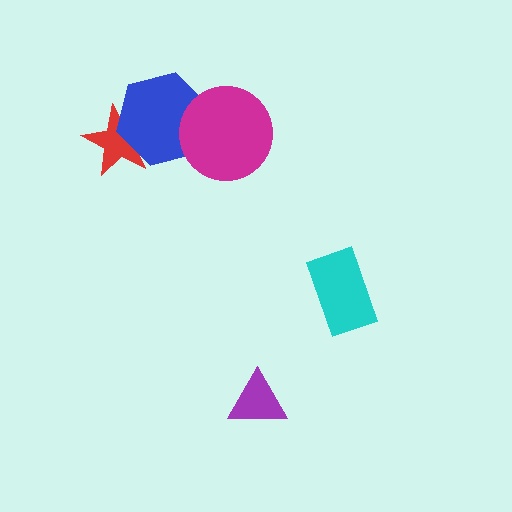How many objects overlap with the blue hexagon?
2 objects overlap with the blue hexagon.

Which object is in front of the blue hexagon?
The magenta circle is in front of the blue hexagon.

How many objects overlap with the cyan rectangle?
0 objects overlap with the cyan rectangle.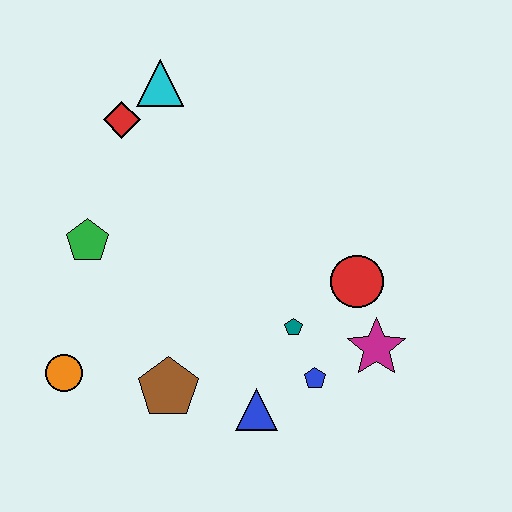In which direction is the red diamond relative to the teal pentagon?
The red diamond is above the teal pentagon.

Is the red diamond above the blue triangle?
Yes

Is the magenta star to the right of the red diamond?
Yes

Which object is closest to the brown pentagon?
The blue triangle is closest to the brown pentagon.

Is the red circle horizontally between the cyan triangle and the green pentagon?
No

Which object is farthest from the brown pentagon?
The cyan triangle is farthest from the brown pentagon.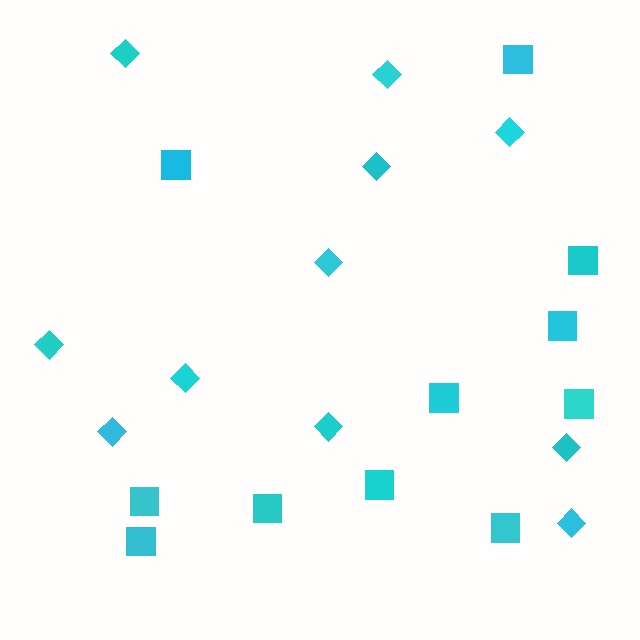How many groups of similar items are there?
There are 2 groups: one group of squares (11) and one group of diamonds (11).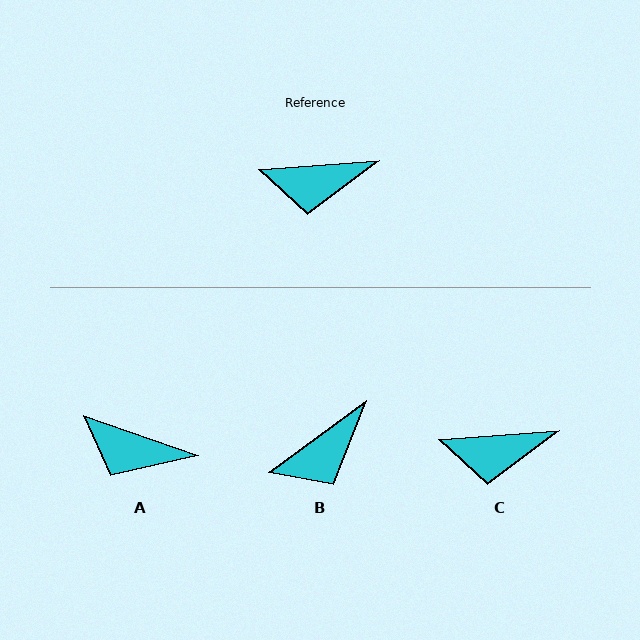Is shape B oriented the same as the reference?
No, it is off by about 32 degrees.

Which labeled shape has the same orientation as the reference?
C.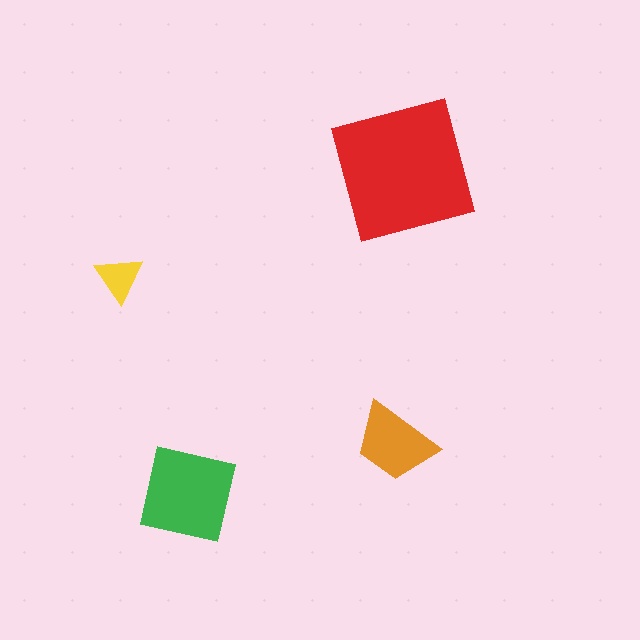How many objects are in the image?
There are 4 objects in the image.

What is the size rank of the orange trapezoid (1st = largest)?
3rd.